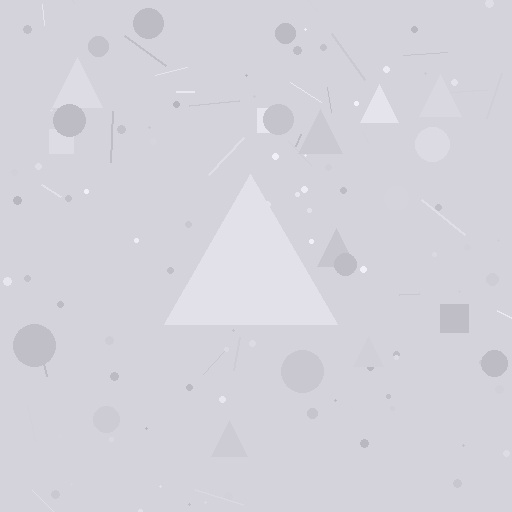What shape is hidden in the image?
A triangle is hidden in the image.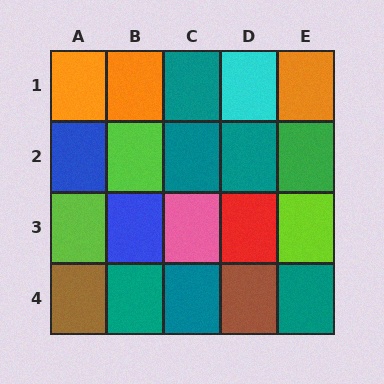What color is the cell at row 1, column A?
Orange.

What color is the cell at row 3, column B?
Blue.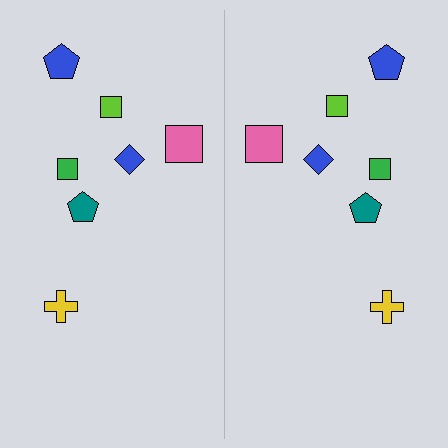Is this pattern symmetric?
Yes, this pattern has bilateral (reflection) symmetry.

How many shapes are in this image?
There are 14 shapes in this image.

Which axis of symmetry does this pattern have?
The pattern has a vertical axis of symmetry running through the center of the image.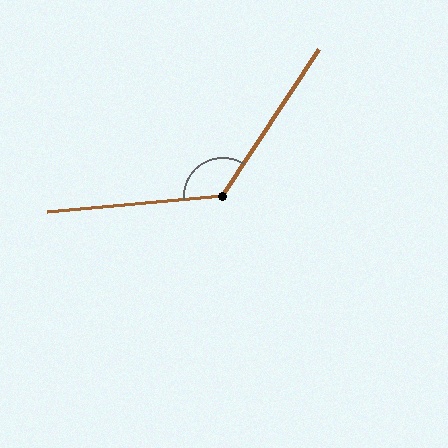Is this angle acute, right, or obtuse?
It is obtuse.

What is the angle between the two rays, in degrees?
Approximately 128 degrees.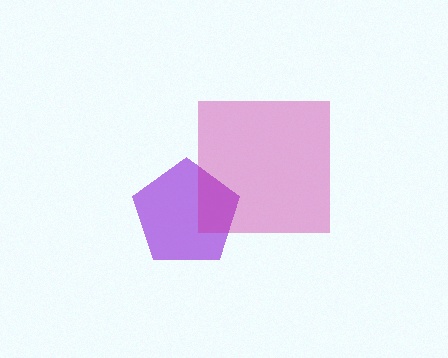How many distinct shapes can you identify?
There are 2 distinct shapes: a purple pentagon, a magenta square.